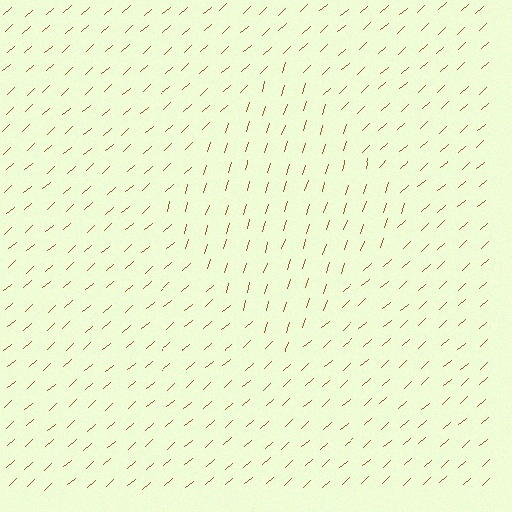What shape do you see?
I see a diamond.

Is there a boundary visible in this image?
Yes, there is a texture boundary formed by a change in line orientation.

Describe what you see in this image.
The image is filled with small brown line segments. A diamond region in the image has lines oriented differently from the surrounding lines, creating a visible texture boundary.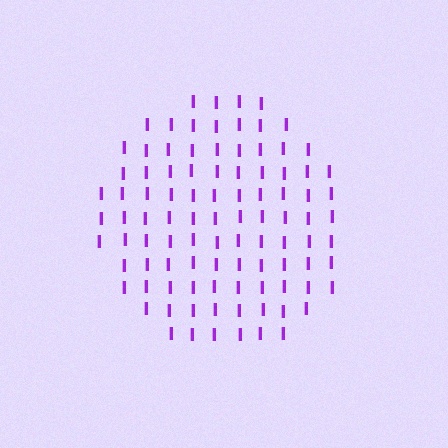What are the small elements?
The small elements are letter I's.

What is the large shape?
The large shape is a circle.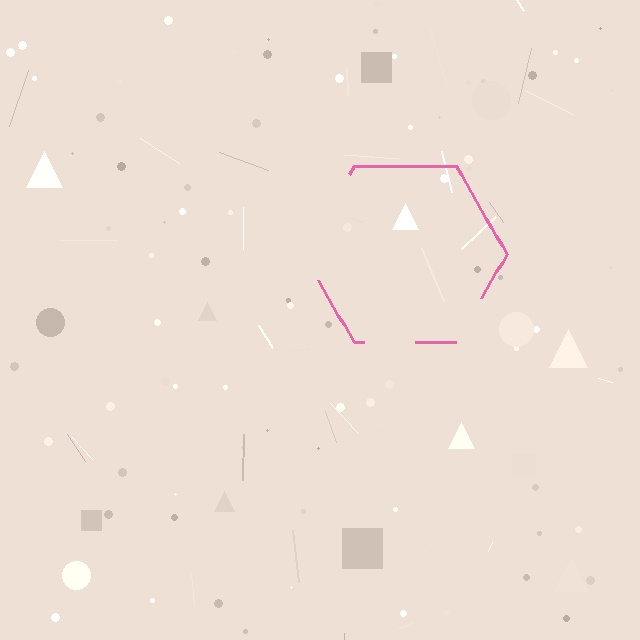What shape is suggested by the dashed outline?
The dashed outline suggests a hexagon.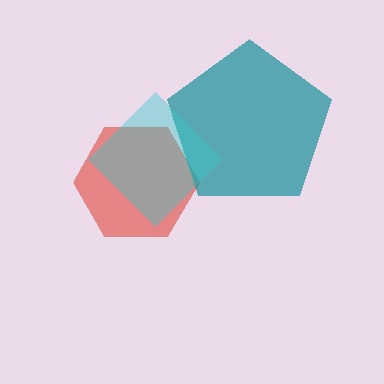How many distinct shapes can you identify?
There are 3 distinct shapes: a red hexagon, a teal pentagon, a cyan diamond.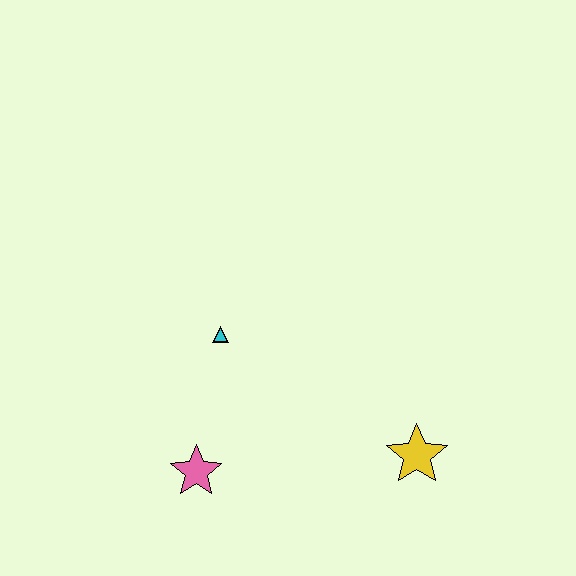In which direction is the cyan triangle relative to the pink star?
The cyan triangle is above the pink star.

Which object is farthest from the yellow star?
The cyan triangle is farthest from the yellow star.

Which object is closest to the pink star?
The cyan triangle is closest to the pink star.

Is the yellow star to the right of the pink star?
Yes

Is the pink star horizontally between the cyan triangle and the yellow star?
No